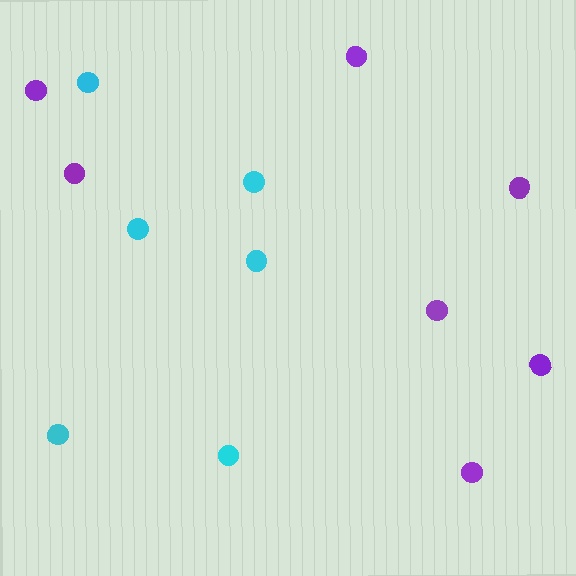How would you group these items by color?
There are 2 groups: one group of cyan circles (6) and one group of purple circles (7).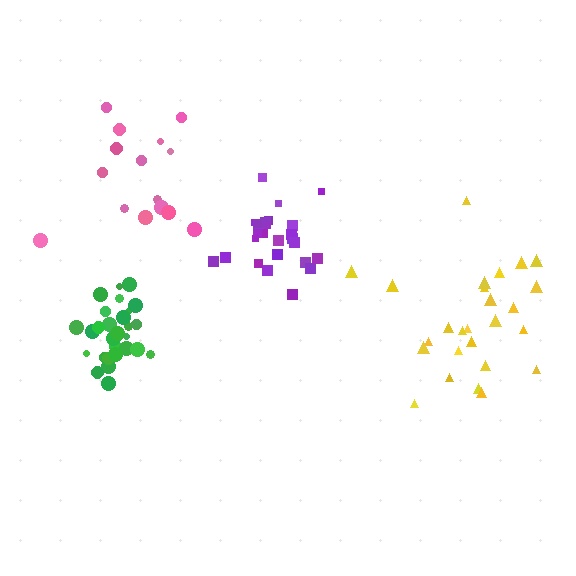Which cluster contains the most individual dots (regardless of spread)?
Green (29).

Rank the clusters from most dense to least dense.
green, purple, yellow, pink.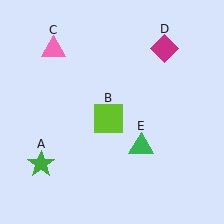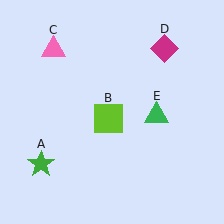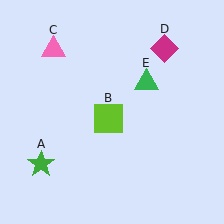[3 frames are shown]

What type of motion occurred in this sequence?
The green triangle (object E) rotated counterclockwise around the center of the scene.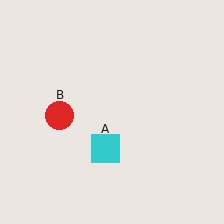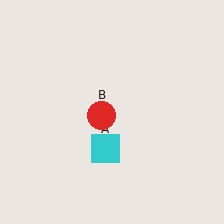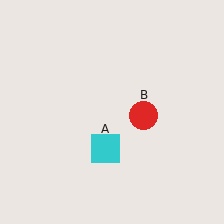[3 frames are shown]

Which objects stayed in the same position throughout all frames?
Cyan square (object A) remained stationary.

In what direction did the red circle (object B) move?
The red circle (object B) moved right.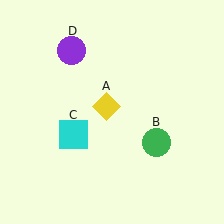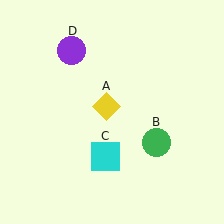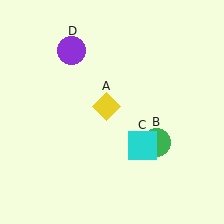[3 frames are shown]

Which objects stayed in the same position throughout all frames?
Yellow diamond (object A) and green circle (object B) and purple circle (object D) remained stationary.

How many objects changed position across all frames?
1 object changed position: cyan square (object C).